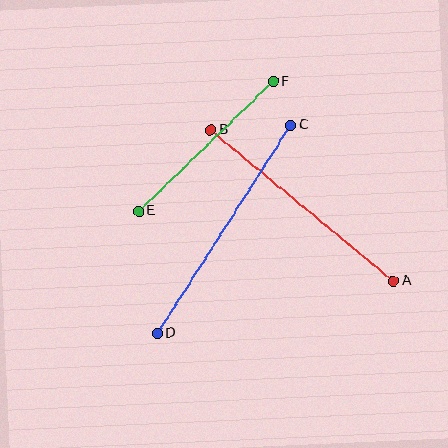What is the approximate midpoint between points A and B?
The midpoint is at approximately (302, 205) pixels.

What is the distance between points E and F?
The distance is approximately 187 pixels.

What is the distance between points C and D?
The distance is approximately 247 pixels.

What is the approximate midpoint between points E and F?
The midpoint is at approximately (206, 146) pixels.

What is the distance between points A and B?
The distance is approximately 237 pixels.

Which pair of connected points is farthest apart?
Points C and D are farthest apart.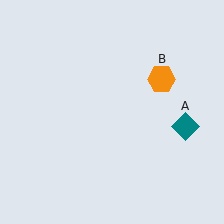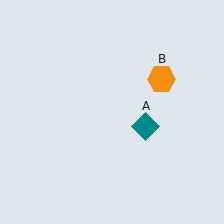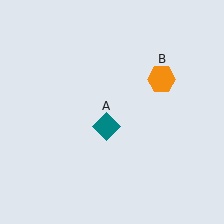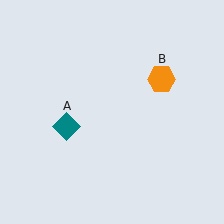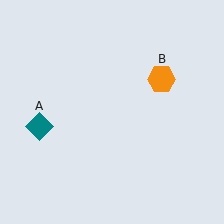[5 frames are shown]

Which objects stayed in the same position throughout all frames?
Orange hexagon (object B) remained stationary.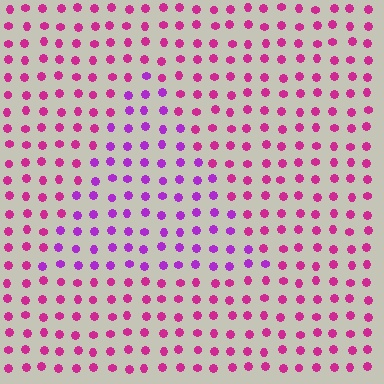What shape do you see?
I see a triangle.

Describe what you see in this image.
The image is filled with small magenta elements in a uniform arrangement. A triangle-shaped region is visible where the elements are tinted to a slightly different hue, forming a subtle color boundary.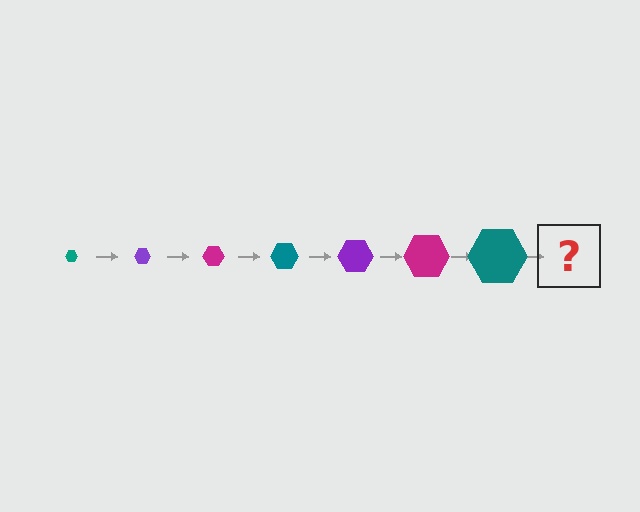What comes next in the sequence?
The next element should be a purple hexagon, larger than the previous one.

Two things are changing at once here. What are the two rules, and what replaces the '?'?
The two rules are that the hexagon grows larger each step and the color cycles through teal, purple, and magenta. The '?' should be a purple hexagon, larger than the previous one.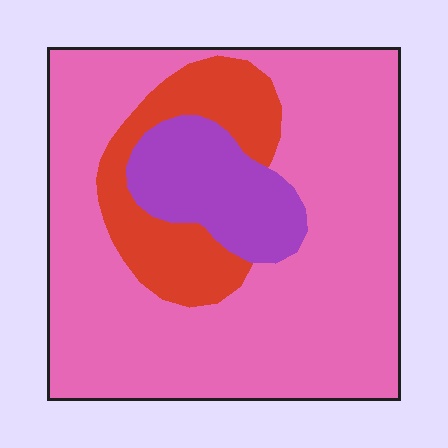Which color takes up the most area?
Pink, at roughly 70%.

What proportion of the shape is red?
Red covers about 15% of the shape.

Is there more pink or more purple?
Pink.